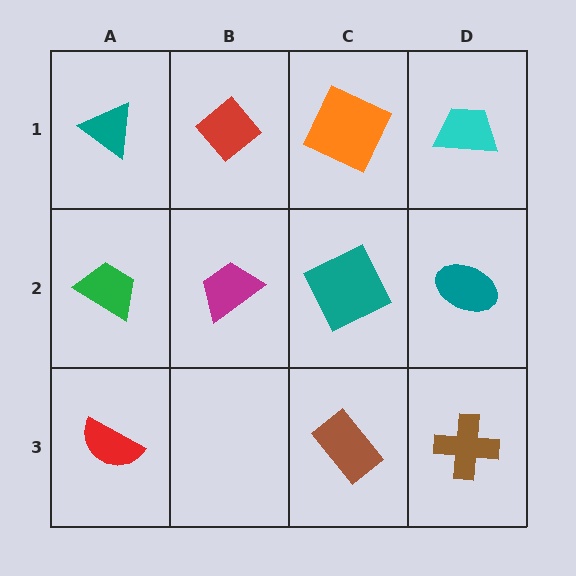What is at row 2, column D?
A teal ellipse.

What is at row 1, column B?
A red diamond.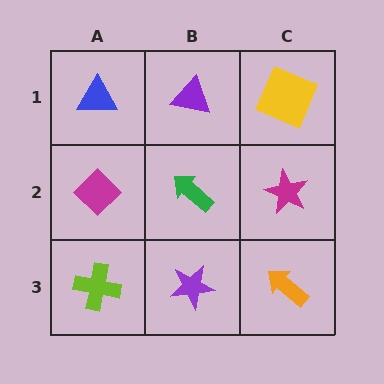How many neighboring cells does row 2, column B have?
4.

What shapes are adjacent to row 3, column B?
A green arrow (row 2, column B), a lime cross (row 3, column A), an orange arrow (row 3, column C).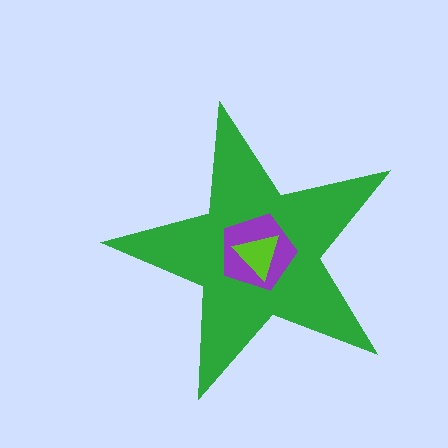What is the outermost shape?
The green star.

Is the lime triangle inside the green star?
Yes.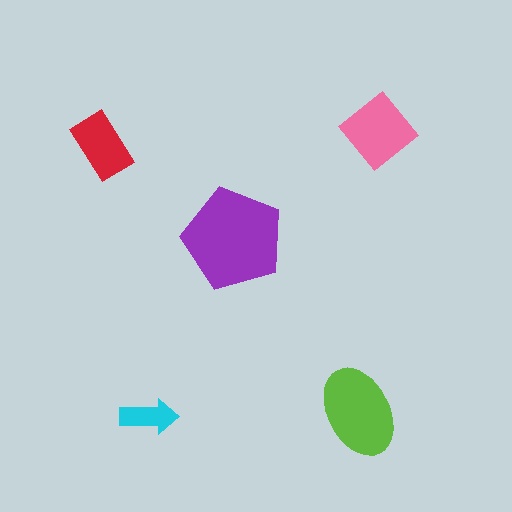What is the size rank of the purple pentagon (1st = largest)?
1st.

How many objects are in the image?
There are 5 objects in the image.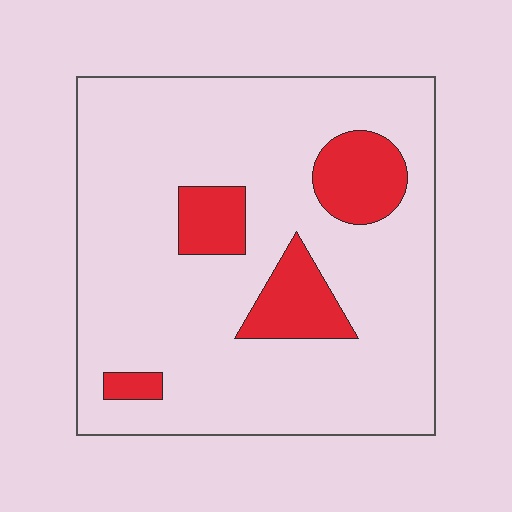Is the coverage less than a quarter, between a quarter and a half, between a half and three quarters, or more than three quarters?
Less than a quarter.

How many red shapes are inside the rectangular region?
4.